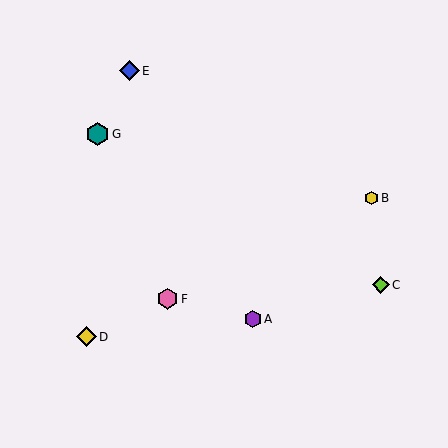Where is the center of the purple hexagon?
The center of the purple hexagon is at (253, 319).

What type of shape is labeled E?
Shape E is a blue diamond.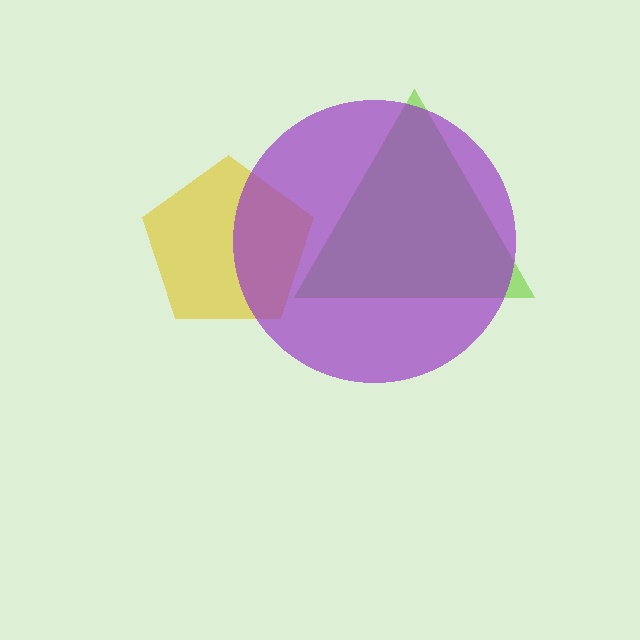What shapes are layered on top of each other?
The layered shapes are: a yellow pentagon, a lime triangle, a purple circle.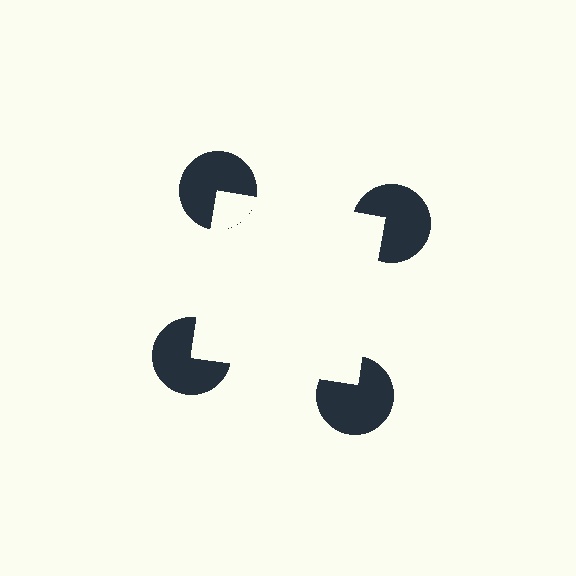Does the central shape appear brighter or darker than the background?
It typically appears slightly brighter than the background, even though no actual brightness change is drawn.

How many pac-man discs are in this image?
There are 4 — one at each vertex of the illusory square.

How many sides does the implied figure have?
4 sides.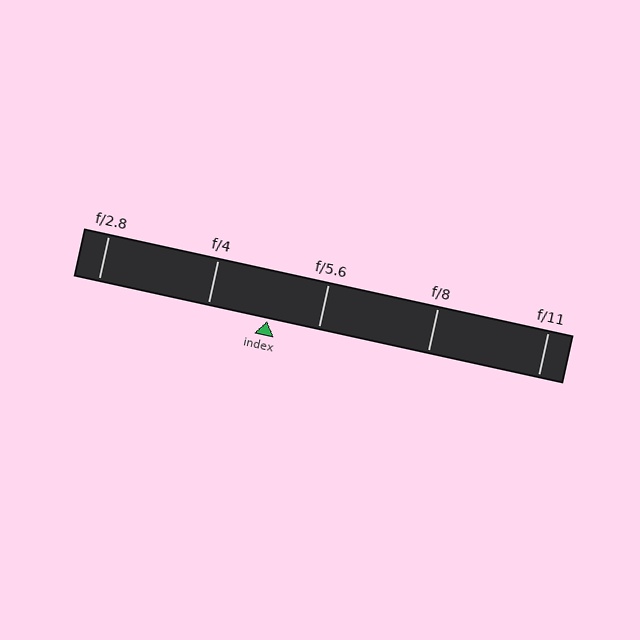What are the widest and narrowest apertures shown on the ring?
The widest aperture shown is f/2.8 and the narrowest is f/11.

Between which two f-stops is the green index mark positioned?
The index mark is between f/4 and f/5.6.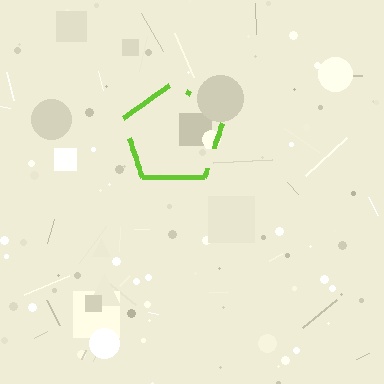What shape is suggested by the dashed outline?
The dashed outline suggests a pentagon.